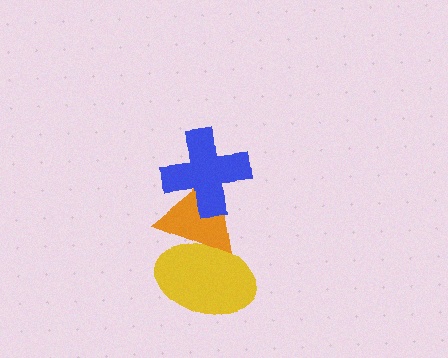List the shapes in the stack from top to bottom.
From top to bottom: the blue cross, the orange triangle, the yellow ellipse.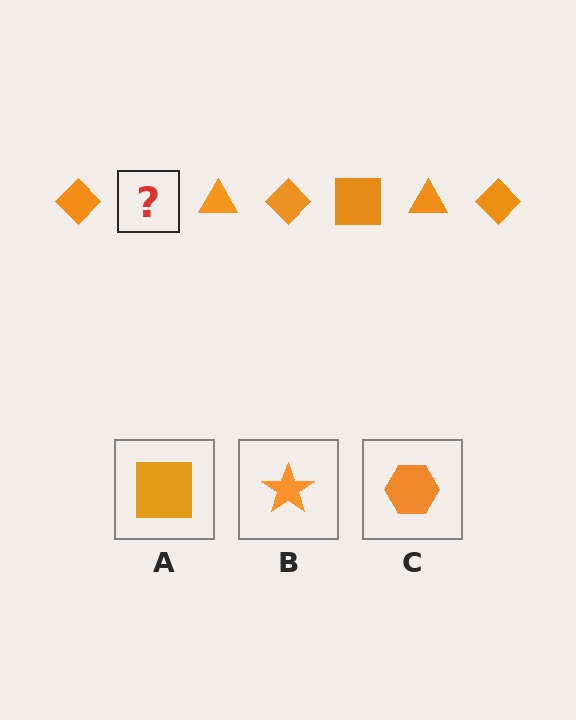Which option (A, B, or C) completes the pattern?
A.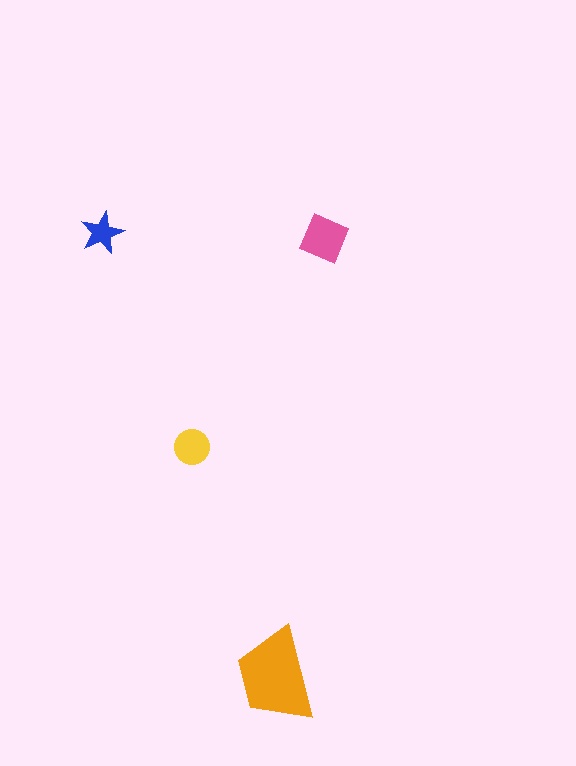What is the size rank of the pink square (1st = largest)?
2nd.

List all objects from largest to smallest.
The orange trapezoid, the pink square, the yellow circle, the blue star.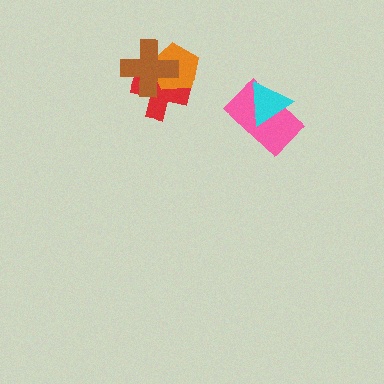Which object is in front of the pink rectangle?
The cyan triangle is in front of the pink rectangle.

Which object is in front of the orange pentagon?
The brown cross is in front of the orange pentagon.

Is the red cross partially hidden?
Yes, it is partially covered by another shape.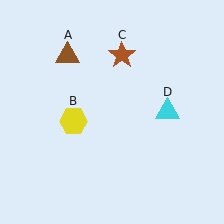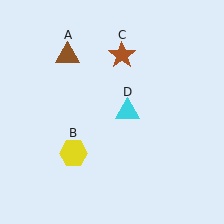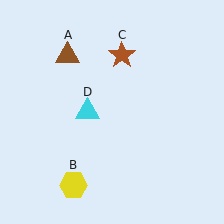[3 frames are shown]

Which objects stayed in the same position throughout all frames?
Brown triangle (object A) and brown star (object C) remained stationary.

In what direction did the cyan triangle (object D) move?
The cyan triangle (object D) moved left.